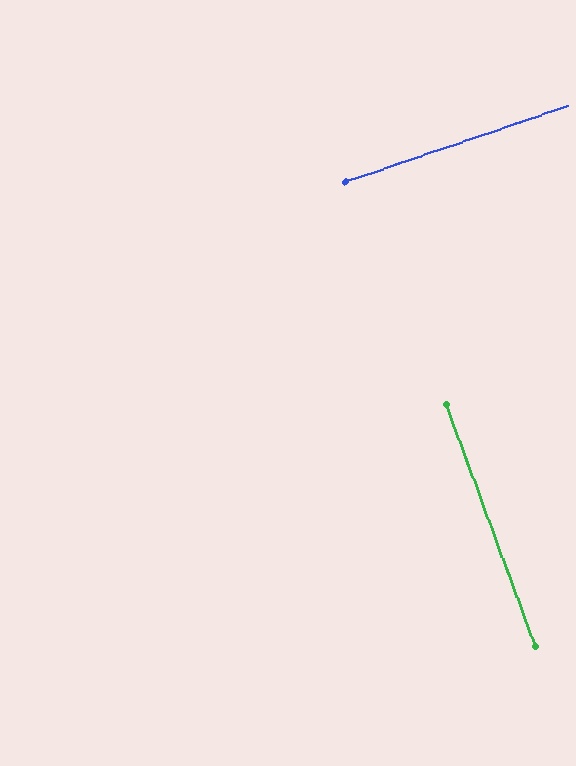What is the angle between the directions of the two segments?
Approximately 89 degrees.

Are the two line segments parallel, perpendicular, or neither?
Perpendicular — they meet at approximately 89°.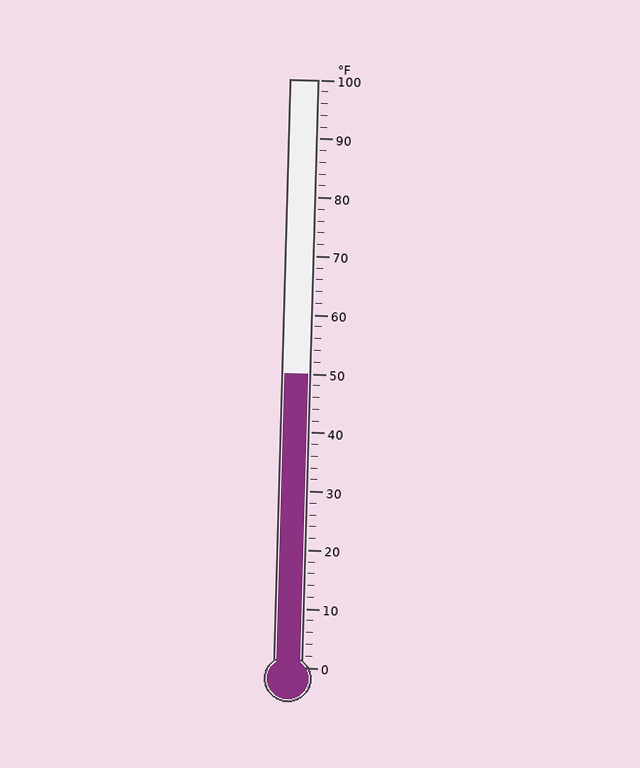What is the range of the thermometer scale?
The thermometer scale ranges from 0°F to 100°F.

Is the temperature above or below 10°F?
The temperature is above 10°F.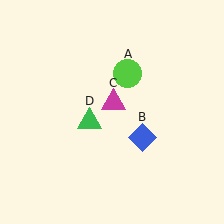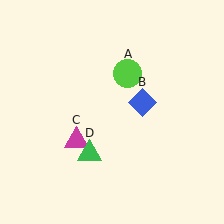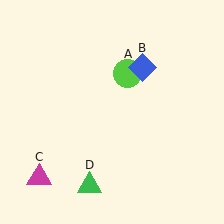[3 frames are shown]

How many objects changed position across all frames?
3 objects changed position: blue diamond (object B), magenta triangle (object C), green triangle (object D).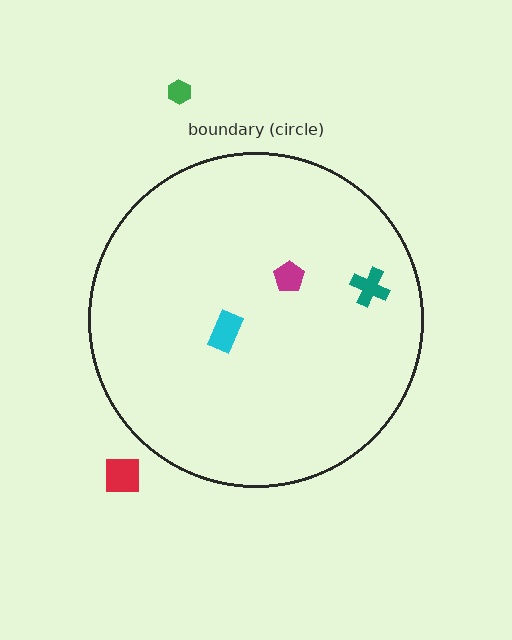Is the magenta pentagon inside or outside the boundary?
Inside.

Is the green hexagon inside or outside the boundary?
Outside.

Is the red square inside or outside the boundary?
Outside.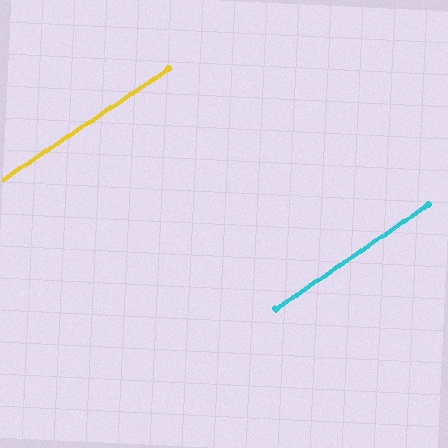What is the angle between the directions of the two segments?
Approximately 1 degree.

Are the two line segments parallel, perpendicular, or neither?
Parallel — their directions differ by only 1.0°.